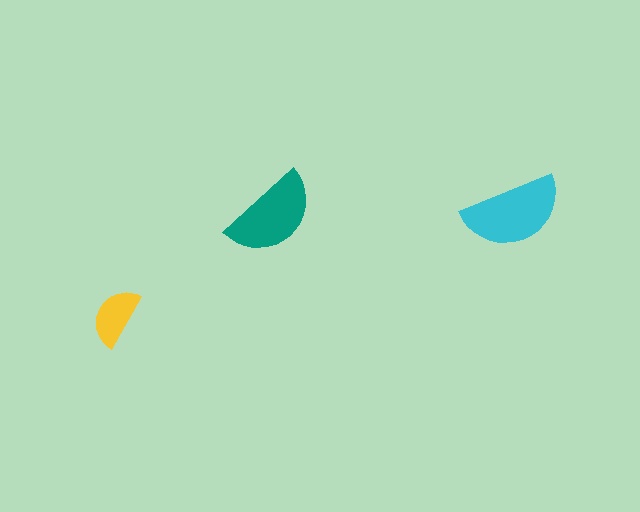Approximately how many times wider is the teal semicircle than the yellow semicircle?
About 1.5 times wider.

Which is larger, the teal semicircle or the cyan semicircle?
The cyan one.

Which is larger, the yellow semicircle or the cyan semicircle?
The cyan one.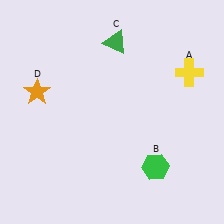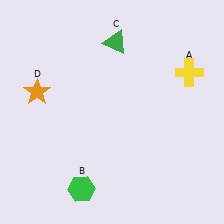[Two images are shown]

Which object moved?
The green hexagon (B) moved left.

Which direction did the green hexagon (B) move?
The green hexagon (B) moved left.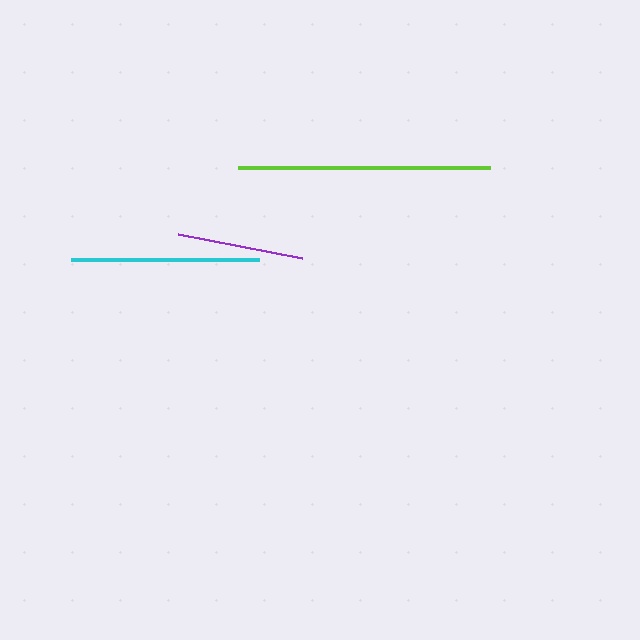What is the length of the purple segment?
The purple segment is approximately 127 pixels long.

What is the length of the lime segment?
The lime segment is approximately 252 pixels long.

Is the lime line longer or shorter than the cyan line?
The lime line is longer than the cyan line.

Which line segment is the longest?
The lime line is the longest at approximately 252 pixels.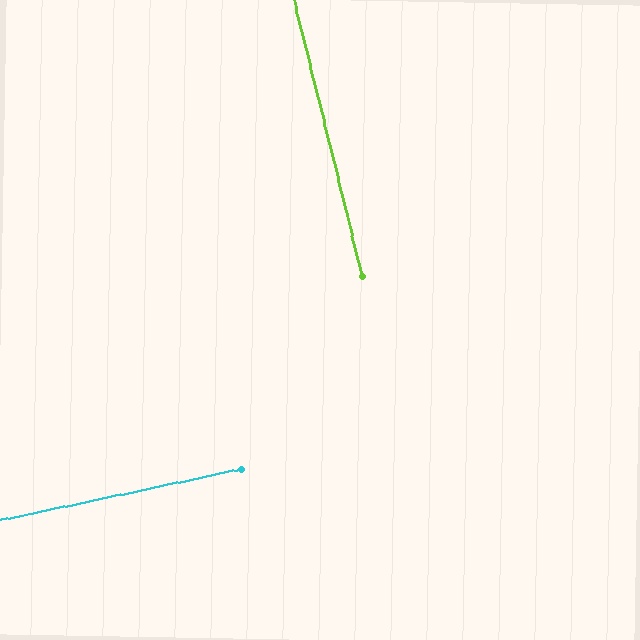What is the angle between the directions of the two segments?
Approximately 88 degrees.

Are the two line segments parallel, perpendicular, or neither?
Perpendicular — they meet at approximately 88°.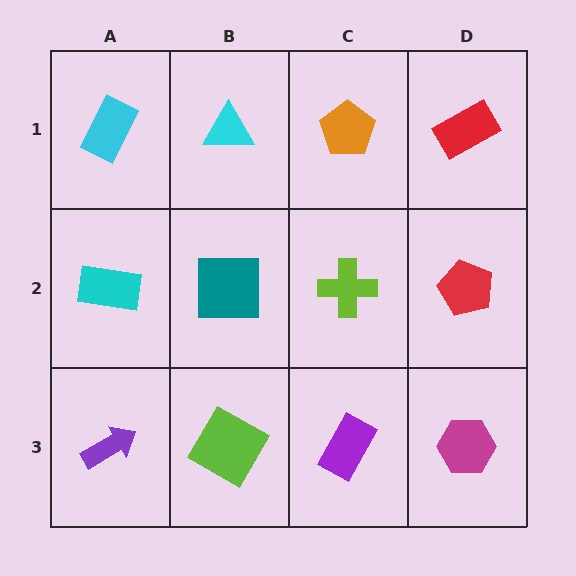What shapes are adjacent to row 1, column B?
A teal square (row 2, column B), a cyan rectangle (row 1, column A), an orange pentagon (row 1, column C).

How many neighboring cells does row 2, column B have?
4.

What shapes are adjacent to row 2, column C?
An orange pentagon (row 1, column C), a purple rectangle (row 3, column C), a teal square (row 2, column B), a red pentagon (row 2, column D).